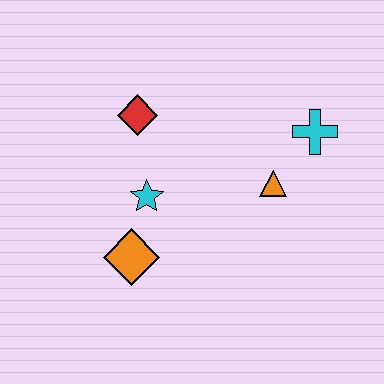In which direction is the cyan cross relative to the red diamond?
The cyan cross is to the right of the red diamond.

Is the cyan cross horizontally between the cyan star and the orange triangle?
No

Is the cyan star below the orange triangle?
Yes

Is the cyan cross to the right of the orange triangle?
Yes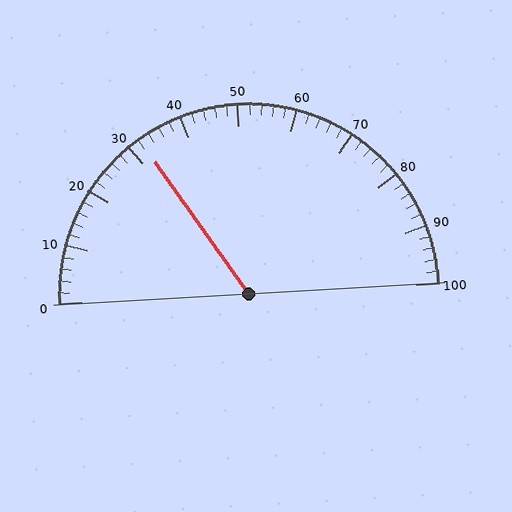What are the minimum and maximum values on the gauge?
The gauge ranges from 0 to 100.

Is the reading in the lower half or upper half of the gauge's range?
The reading is in the lower half of the range (0 to 100).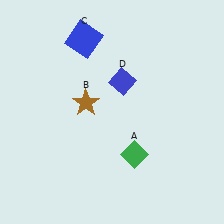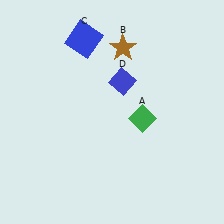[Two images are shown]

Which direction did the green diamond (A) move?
The green diamond (A) moved up.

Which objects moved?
The objects that moved are: the green diamond (A), the brown star (B).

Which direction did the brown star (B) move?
The brown star (B) moved up.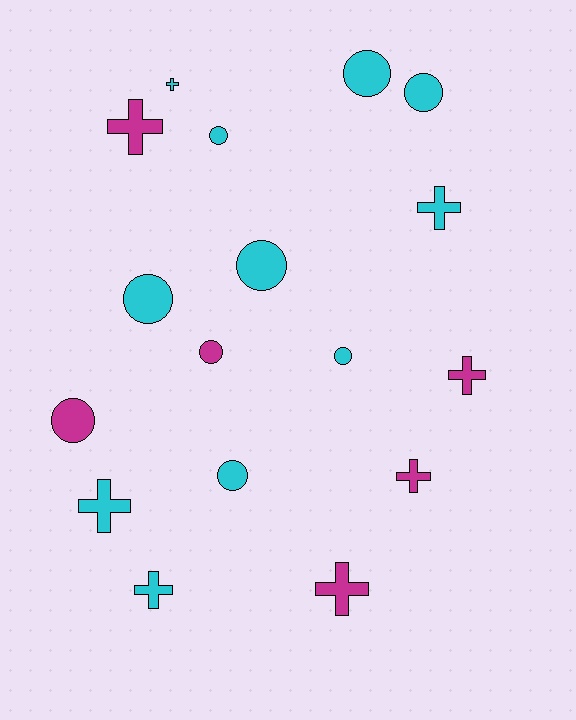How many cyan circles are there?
There are 7 cyan circles.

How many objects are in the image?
There are 17 objects.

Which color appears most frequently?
Cyan, with 11 objects.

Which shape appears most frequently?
Circle, with 9 objects.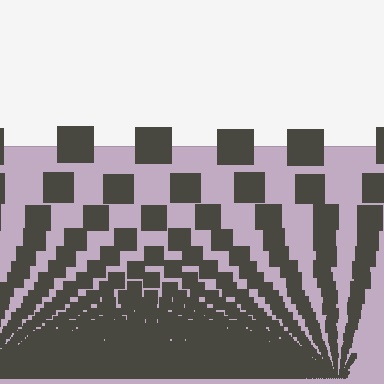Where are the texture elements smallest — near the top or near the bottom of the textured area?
Near the bottom.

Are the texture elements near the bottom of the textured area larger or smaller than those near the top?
Smaller. The gradient is inverted — elements near the bottom are smaller and denser.